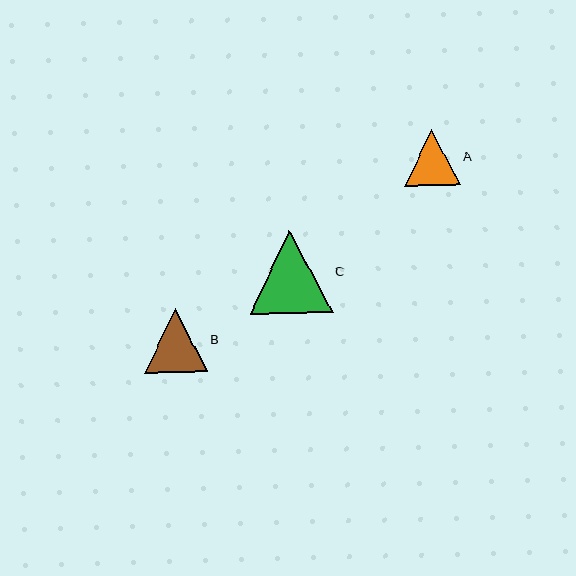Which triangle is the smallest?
Triangle A is the smallest with a size of approximately 55 pixels.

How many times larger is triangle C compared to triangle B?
Triangle C is approximately 1.3 times the size of triangle B.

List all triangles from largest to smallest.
From largest to smallest: C, B, A.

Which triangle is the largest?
Triangle C is the largest with a size of approximately 83 pixels.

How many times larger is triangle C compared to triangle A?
Triangle C is approximately 1.5 times the size of triangle A.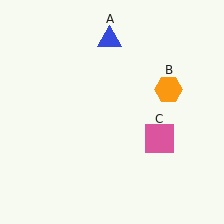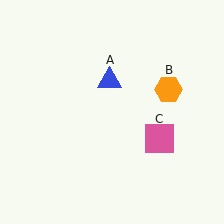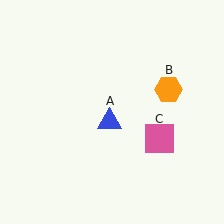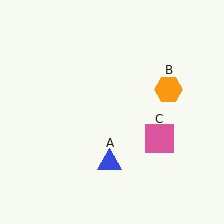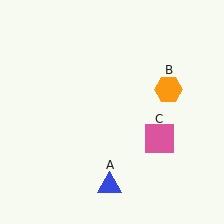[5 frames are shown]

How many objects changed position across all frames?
1 object changed position: blue triangle (object A).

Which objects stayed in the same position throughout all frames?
Orange hexagon (object B) and pink square (object C) remained stationary.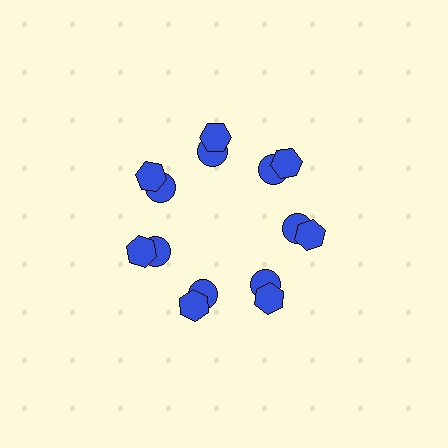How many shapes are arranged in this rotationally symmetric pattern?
There are 14 shapes, arranged in 7 groups of 2.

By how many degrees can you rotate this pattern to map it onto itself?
The pattern maps onto itself every 51 degrees of rotation.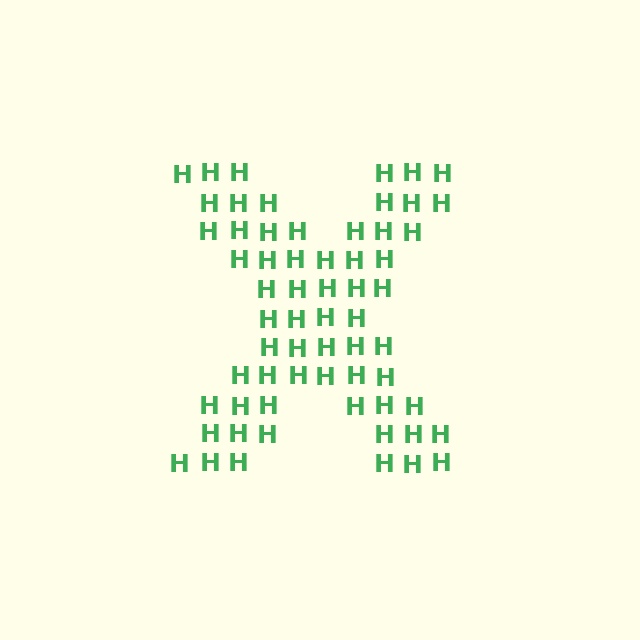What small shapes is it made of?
It is made of small letter H's.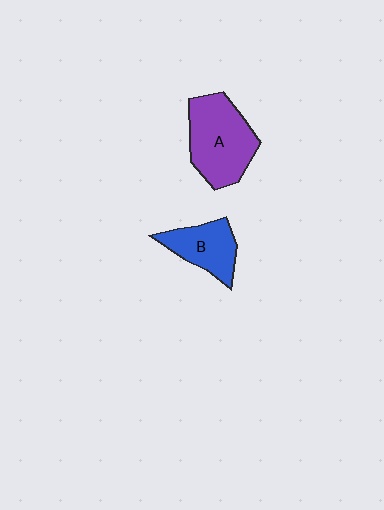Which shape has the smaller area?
Shape B (blue).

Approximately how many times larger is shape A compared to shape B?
Approximately 1.6 times.